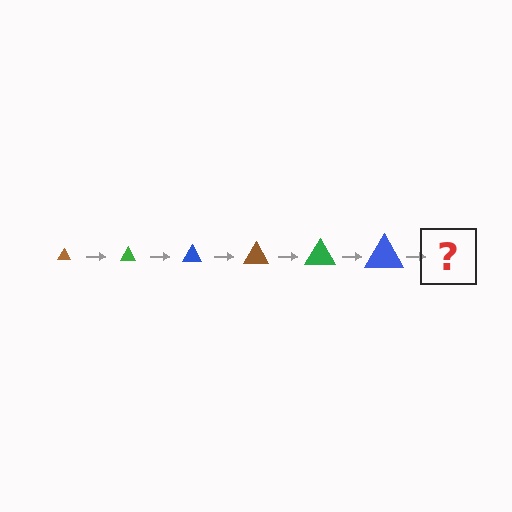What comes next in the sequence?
The next element should be a brown triangle, larger than the previous one.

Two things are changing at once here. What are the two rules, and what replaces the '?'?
The two rules are that the triangle grows larger each step and the color cycles through brown, green, and blue. The '?' should be a brown triangle, larger than the previous one.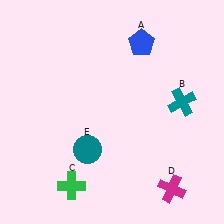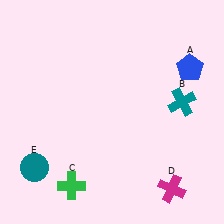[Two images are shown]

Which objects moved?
The objects that moved are: the blue pentagon (A), the teal circle (E).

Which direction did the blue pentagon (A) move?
The blue pentagon (A) moved right.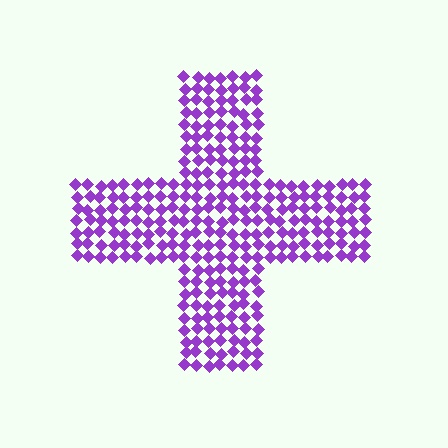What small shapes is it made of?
It is made of small diamonds.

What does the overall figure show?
The overall figure shows a cross.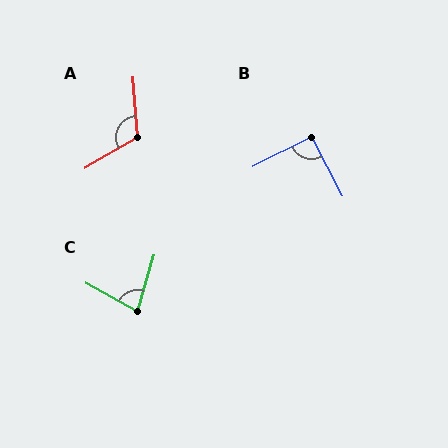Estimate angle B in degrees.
Approximately 92 degrees.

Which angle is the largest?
A, at approximately 116 degrees.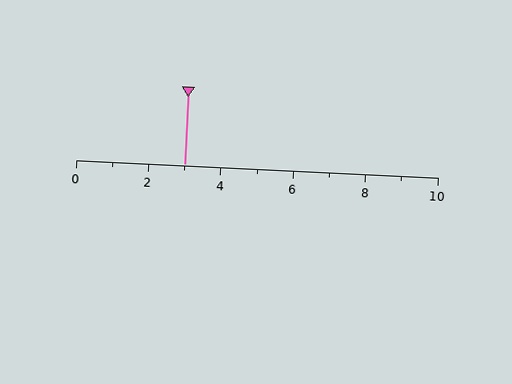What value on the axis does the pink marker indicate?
The marker indicates approximately 3.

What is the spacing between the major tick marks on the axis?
The major ticks are spaced 2 apart.